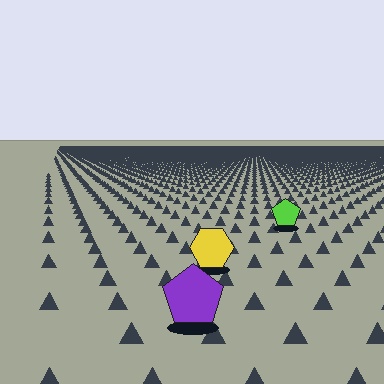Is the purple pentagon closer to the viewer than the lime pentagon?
Yes. The purple pentagon is closer — you can tell from the texture gradient: the ground texture is coarser near it.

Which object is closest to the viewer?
The purple pentagon is closest. The texture marks near it are larger and more spread out.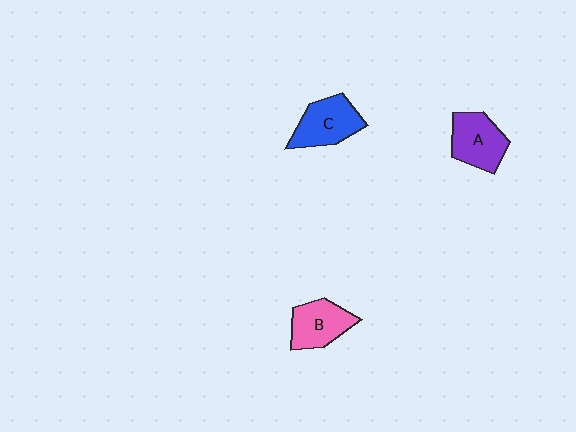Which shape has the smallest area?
Shape B (pink).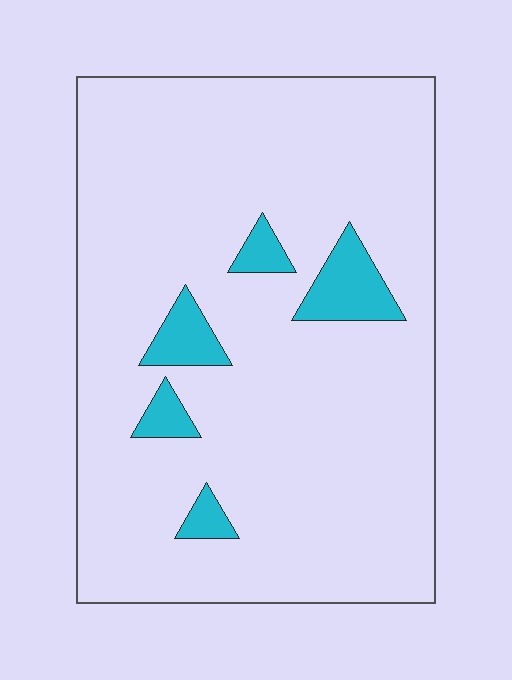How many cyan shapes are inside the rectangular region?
5.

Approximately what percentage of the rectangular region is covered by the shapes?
Approximately 10%.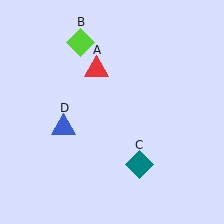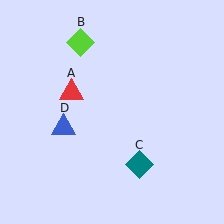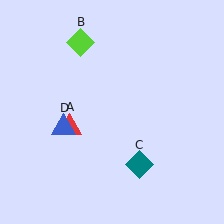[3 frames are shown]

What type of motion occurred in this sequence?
The red triangle (object A) rotated counterclockwise around the center of the scene.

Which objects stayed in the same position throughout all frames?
Lime diamond (object B) and teal diamond (object C) and blue triangle (object D) remained stationary.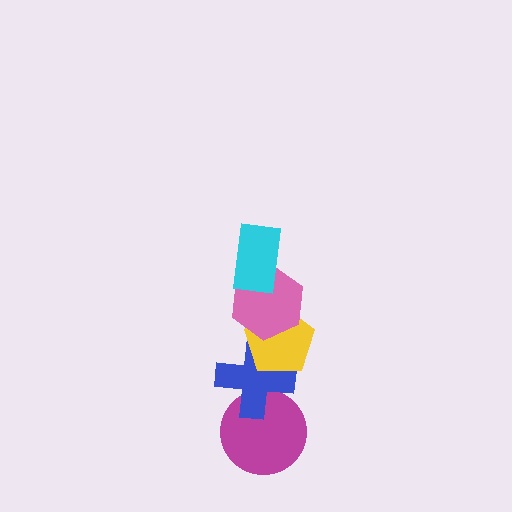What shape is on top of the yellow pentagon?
The pink hexagon is on top of the yellow pentagon.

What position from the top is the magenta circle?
The magenta circle is 5th from the top.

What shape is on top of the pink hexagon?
The cyan rectangle is on top of the pink hexagon.